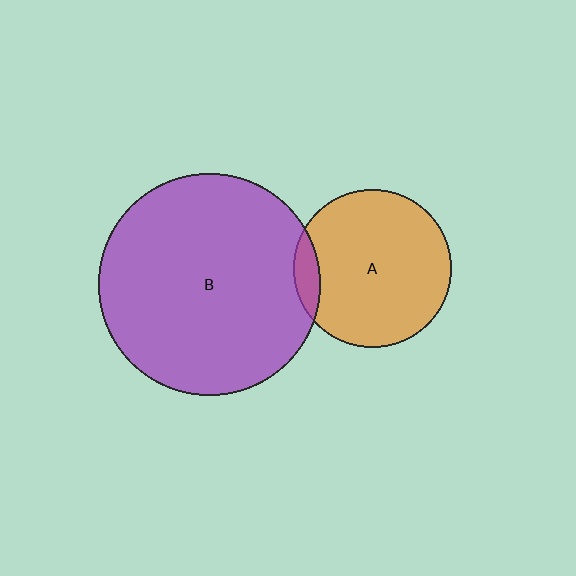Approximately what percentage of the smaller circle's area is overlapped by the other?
Approximately 10%.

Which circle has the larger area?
Circle B (purple).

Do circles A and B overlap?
Yes.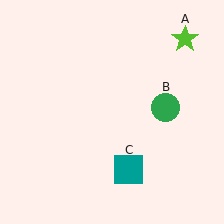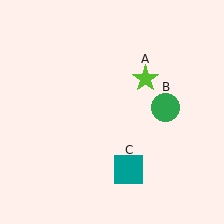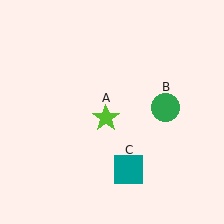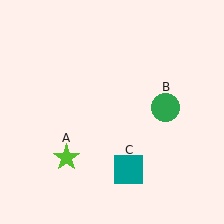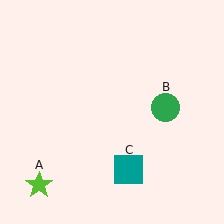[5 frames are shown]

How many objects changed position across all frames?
1 object changed position: lime star (object A).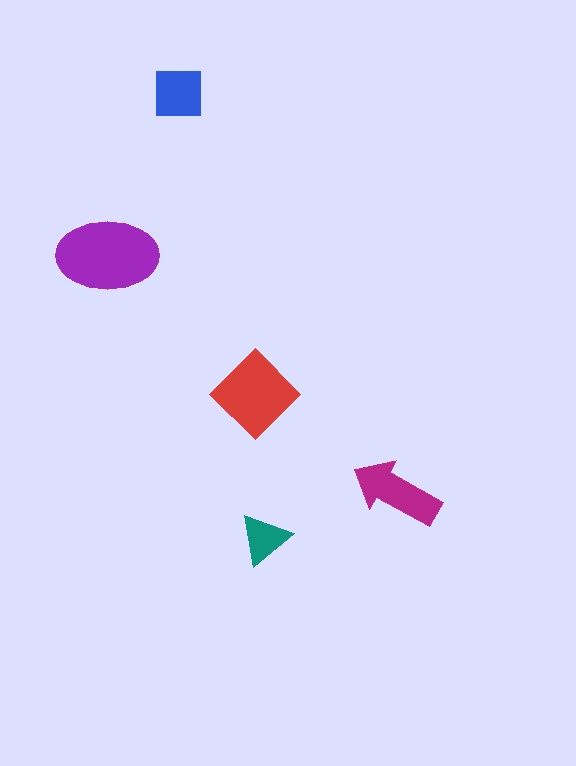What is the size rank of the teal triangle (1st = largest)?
5th.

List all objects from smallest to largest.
The teal triangle, the blue square, the magenta arrow, the red diamond, the purple ellipse.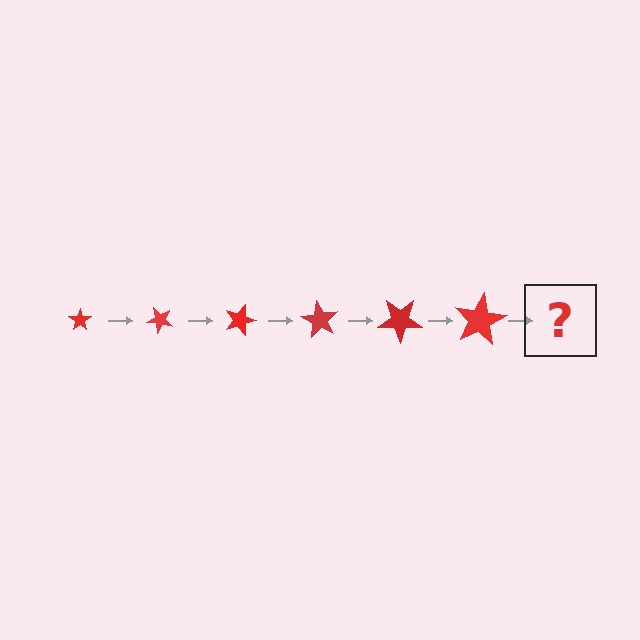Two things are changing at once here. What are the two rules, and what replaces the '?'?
The two rules are that the star grows larger each step and it rotates 45 degrees each step. The '?' should be a star, larger than the previous one and rotated 270 degrees from the start.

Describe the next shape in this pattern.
It should be a star, larger than the previous one and rotated 270 degrees from the start.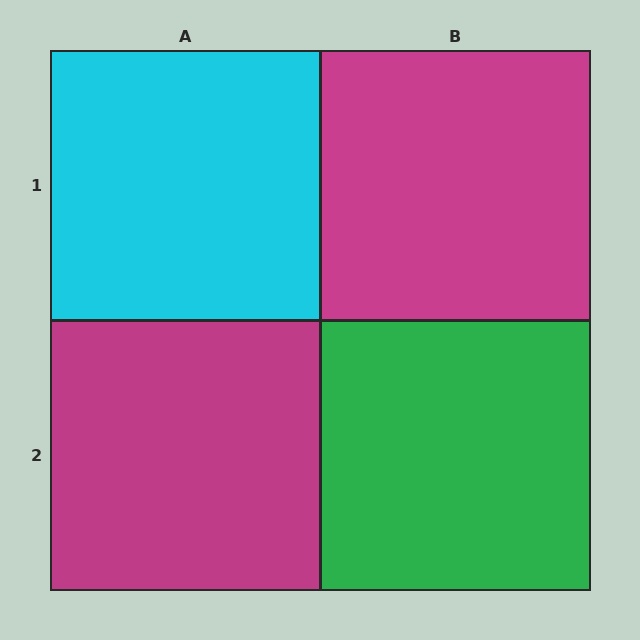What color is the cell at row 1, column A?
Cyan.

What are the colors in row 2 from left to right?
Magenta, green.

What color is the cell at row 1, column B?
Magenta.